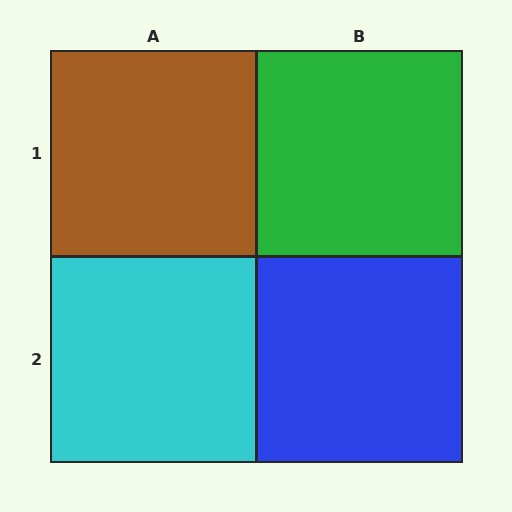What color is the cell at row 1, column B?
Green.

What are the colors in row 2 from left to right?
Cyan, blue.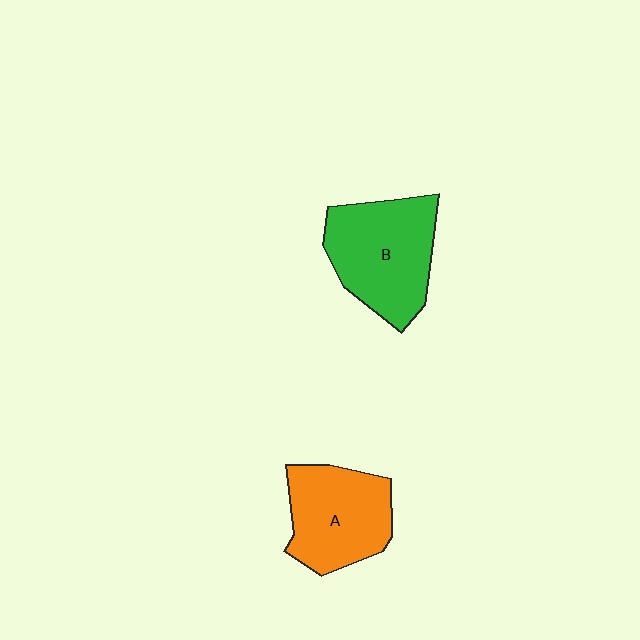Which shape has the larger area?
Shape B (green).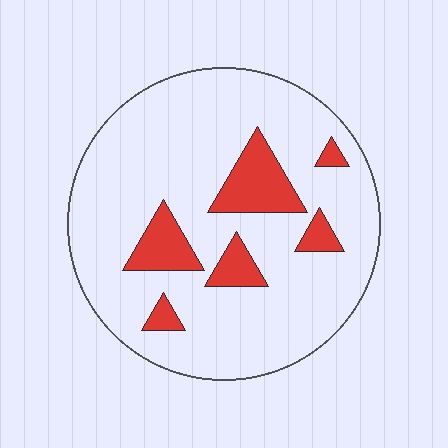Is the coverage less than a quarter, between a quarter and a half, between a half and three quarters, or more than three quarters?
Less than a quarter.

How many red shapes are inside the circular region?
6.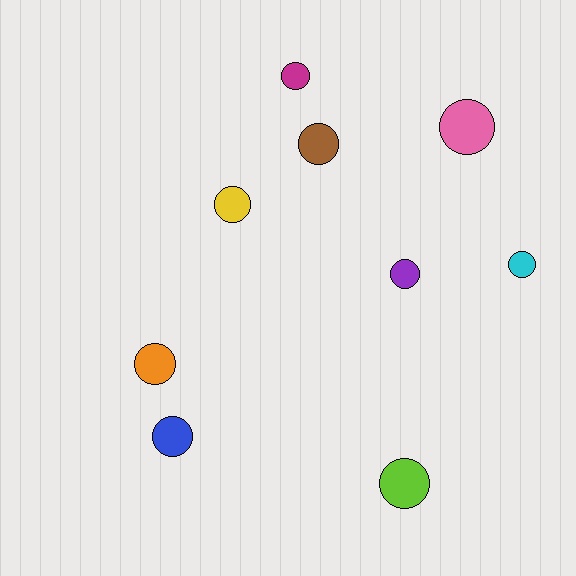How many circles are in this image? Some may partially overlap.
There are 9 circles.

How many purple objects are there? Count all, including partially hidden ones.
There is 1 purple object.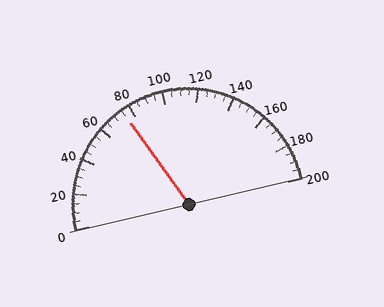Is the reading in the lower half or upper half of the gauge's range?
The reading is in the lower half of the range (0 to 200).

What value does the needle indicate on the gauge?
The needle indicates approximately 75.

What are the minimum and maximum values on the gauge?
The gauge ranges from 0 to 200.